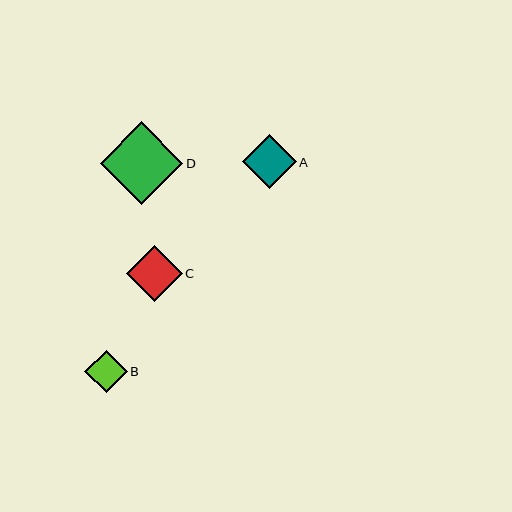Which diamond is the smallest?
Diamond B is the smallest with a size of approximately 42 pixels.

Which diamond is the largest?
Diamond D is the largest with a size of approximately 82 pixels.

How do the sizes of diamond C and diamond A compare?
Diamond C and diamond A are approximately the same size.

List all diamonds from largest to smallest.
From largest to smallest: D, C, A, B.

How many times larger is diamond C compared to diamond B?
Diamond C is approximately 1.3 times the size of diamond B.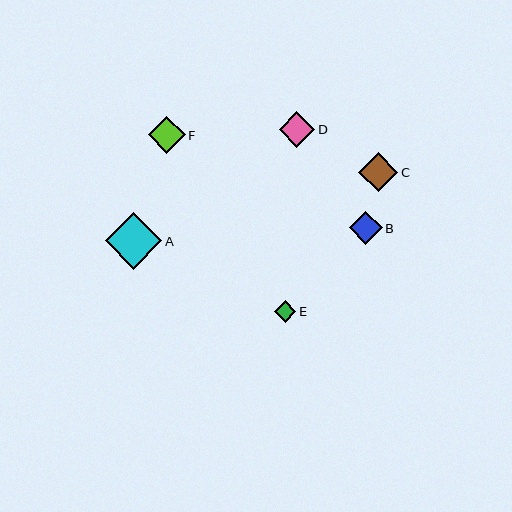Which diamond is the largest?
Diamond A is the largest with a size of approximately 56 pixels.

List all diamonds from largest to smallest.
From largest to smallest: A, C, F, D, B, E.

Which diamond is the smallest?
Diamond E is the smallest with a size of approximately 21 pixels.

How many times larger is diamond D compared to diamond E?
Diamond D is approximately 1.7 times the size of diamond E.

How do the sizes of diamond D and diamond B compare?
Diamond D and diamond B are approximately the same size.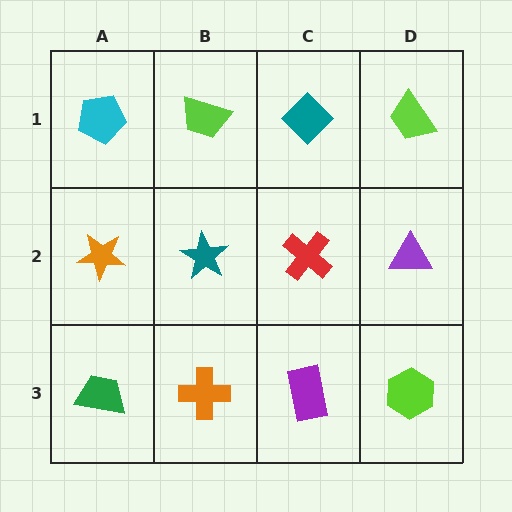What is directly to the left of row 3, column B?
A green trapezoid.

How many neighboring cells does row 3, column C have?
3.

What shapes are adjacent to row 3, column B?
A teal star (row 2, column B), a green trapezoid (row 3, column A), a purple rectangle (row 3, column C).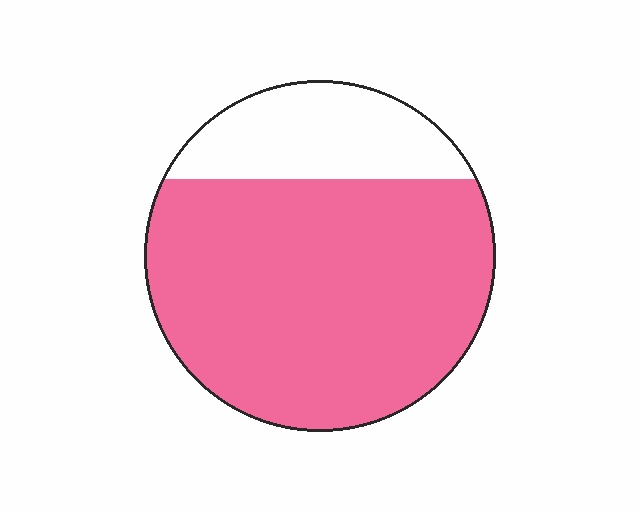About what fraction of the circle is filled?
About three quarters (3/4).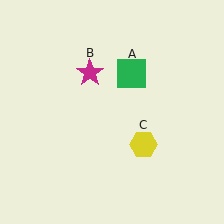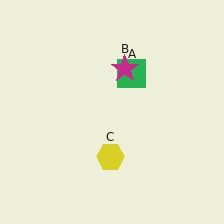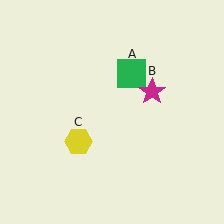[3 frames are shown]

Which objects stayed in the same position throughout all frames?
Green square (object A) remained stationary.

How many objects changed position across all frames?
2 objects changed position: magenta star (object B), yellow hexagon (object C).